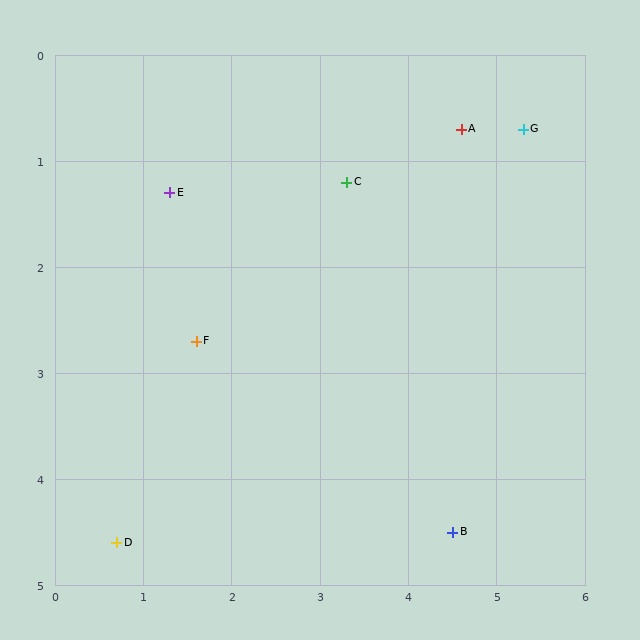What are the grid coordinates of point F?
Point F is at approximately (1.6, 2.7).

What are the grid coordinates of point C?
Point C is at approximately (3.3, 1.2).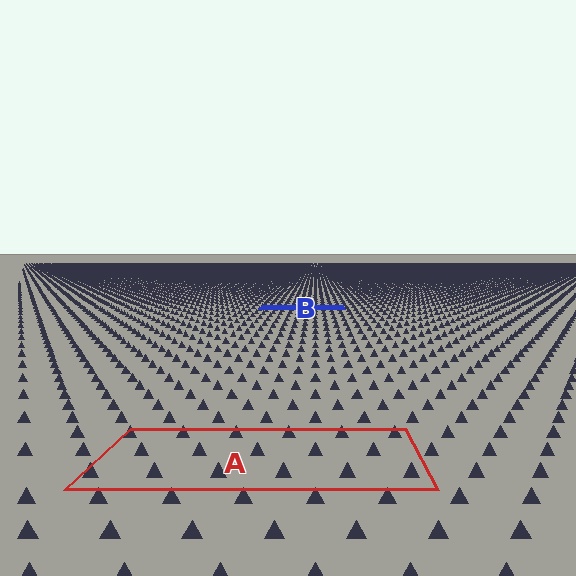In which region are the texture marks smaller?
The texture marks are smaller in region B, because it is farther away.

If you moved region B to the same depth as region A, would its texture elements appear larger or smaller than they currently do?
They would appear larger. At a closer depth, the same texture elements are projected at a bigger on-screen size.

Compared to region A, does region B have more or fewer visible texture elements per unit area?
Region B has more texture elements per unit area — they are packed more densely because it is farther away.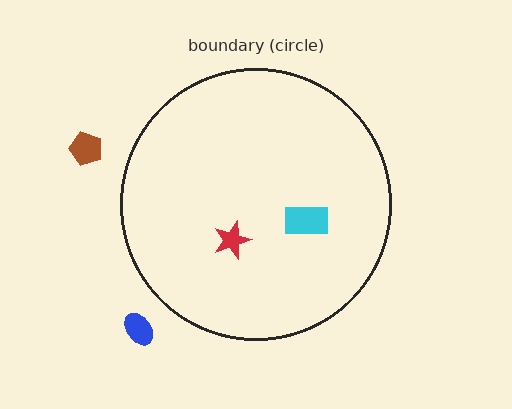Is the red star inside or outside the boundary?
Inside.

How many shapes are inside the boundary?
2 inside, 2 outside.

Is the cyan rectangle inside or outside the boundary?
Inside.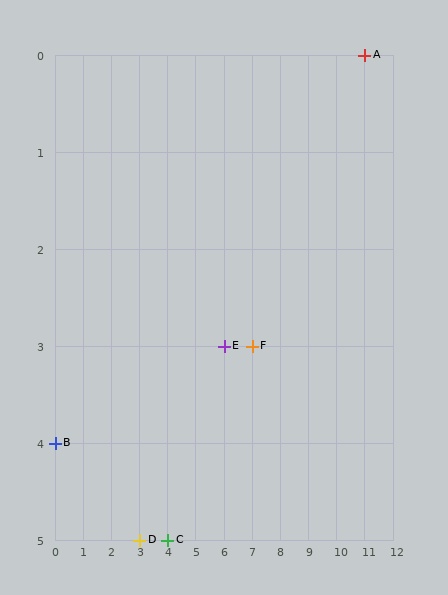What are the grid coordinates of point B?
Point B is at grid coordinates (0, 4).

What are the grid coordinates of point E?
Point E is at grid coordinates (6, 3).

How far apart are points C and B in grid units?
Points C and B are 4 columns and 1 row apart (about 4.1 grid units diagonally).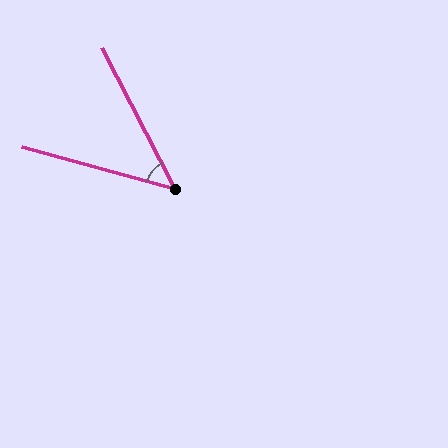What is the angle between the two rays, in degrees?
Approximately 47 degrees.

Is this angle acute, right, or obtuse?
It is acute.